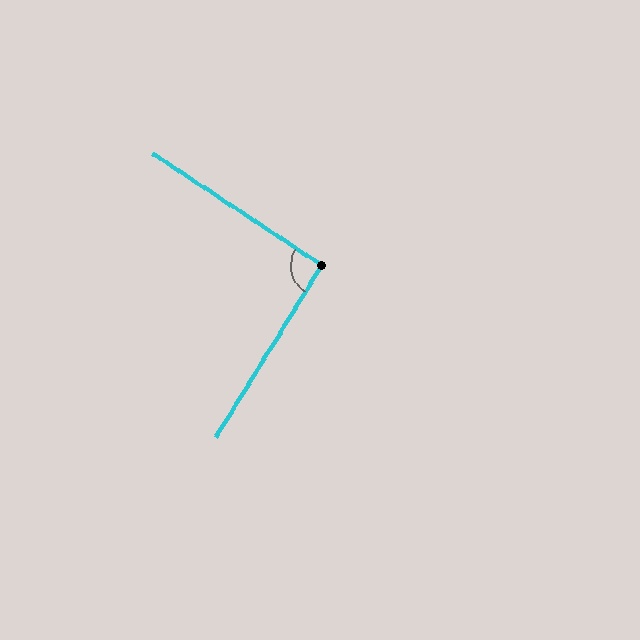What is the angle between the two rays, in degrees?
Approximately 92 degrees.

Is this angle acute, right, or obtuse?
It is approximately a right angle.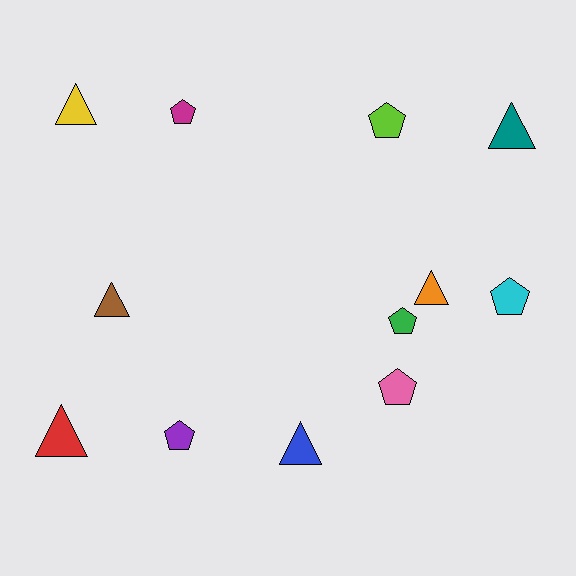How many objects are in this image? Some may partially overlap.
There are 12 objects.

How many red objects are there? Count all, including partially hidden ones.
There is 1 red object.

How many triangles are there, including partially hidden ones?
There are 6 triangles.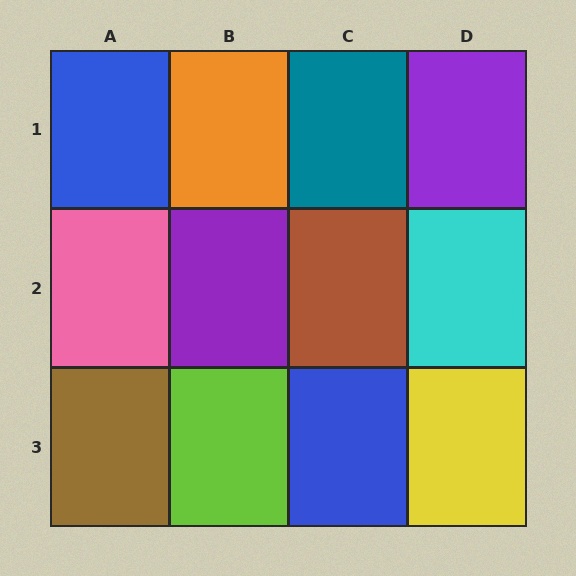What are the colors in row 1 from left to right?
Blue, orange, teal, purple.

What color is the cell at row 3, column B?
Lime.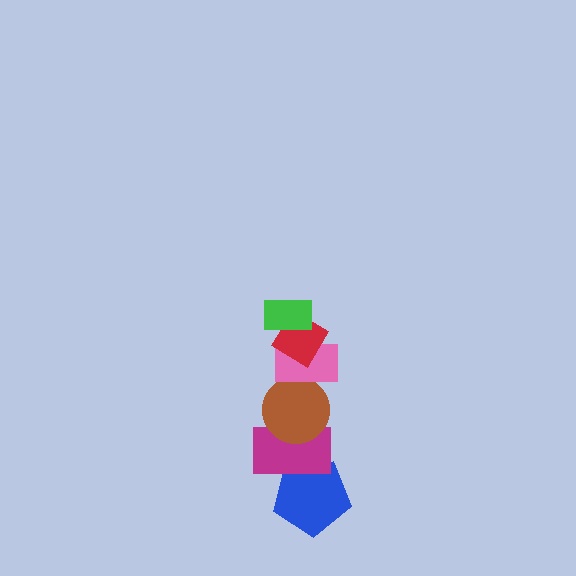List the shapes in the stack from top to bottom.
From top to bottom: the green rectangle, the red diamond, the pink rectangle, the brown circle, the magenta rectangle, the blue pentagon.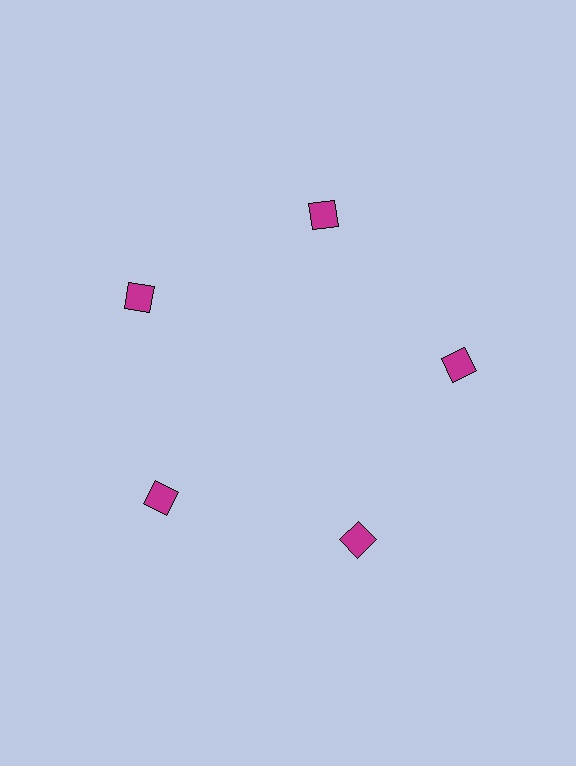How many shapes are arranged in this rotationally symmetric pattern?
There are 5 shapes, arranged in 5 groups of 1.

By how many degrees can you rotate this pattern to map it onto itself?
The pattern maps onto itself every 72 degrees of rotation.